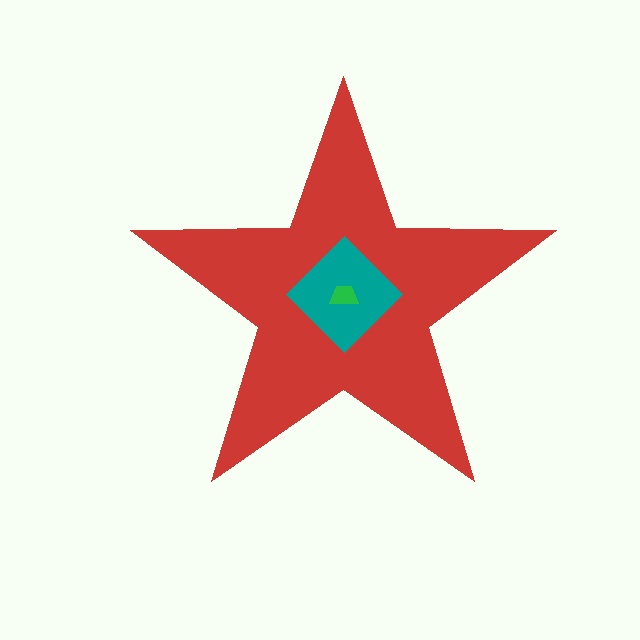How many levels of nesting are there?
3.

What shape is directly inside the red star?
The teal diamond.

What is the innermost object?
The green trapezoid.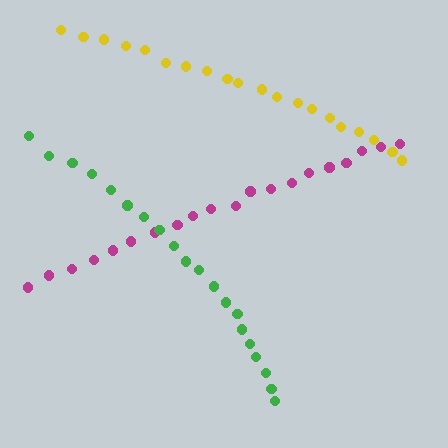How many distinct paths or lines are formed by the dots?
There are 3 distinct paths.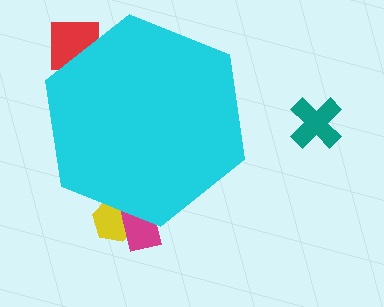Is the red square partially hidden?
Yes, the red square is partially hidden behind the cyan hexagon.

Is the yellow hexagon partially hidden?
Yes, the yellow hexagon is partially hidden behind the cyan hexagon.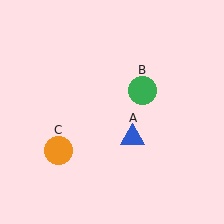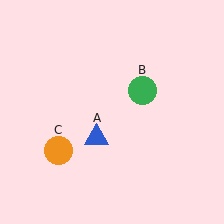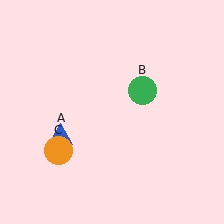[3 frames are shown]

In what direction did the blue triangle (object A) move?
The blue triangle (object A) moved left.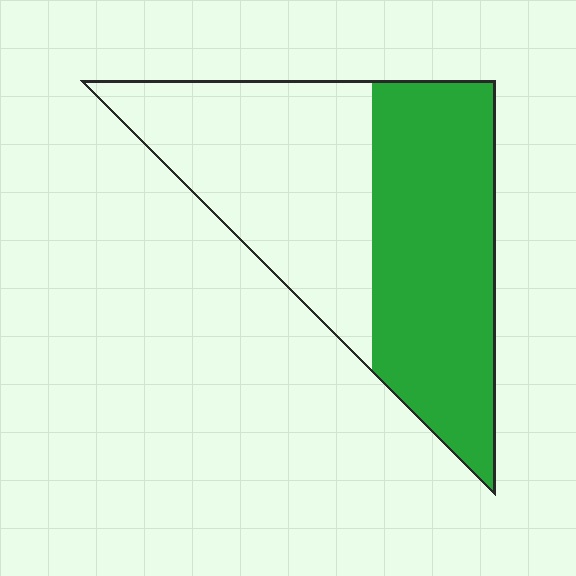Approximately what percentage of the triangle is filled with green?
Approximately 50%.